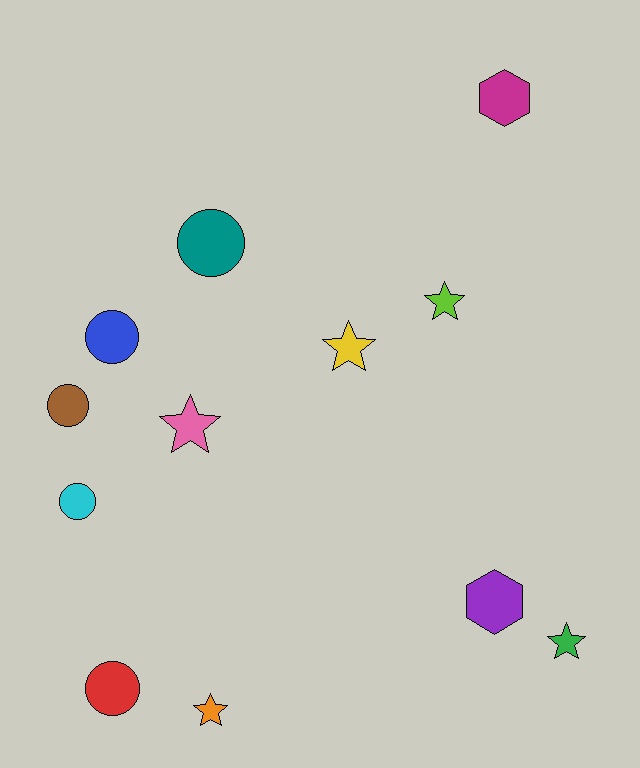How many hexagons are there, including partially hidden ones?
There are 2 hexagons.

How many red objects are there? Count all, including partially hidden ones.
There is 1 red object.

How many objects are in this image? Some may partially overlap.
There are 12 objects.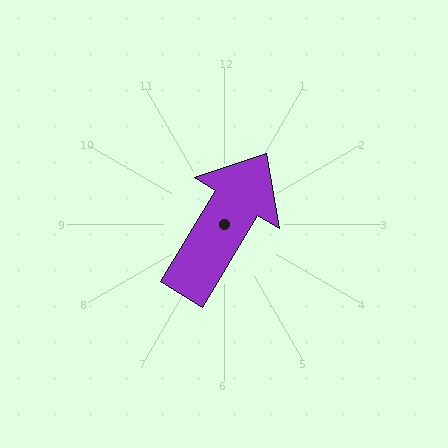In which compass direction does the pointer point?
Northeast.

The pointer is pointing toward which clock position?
Roughly 1 o'clock.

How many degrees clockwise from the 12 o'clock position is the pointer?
Approximately 31 degrees.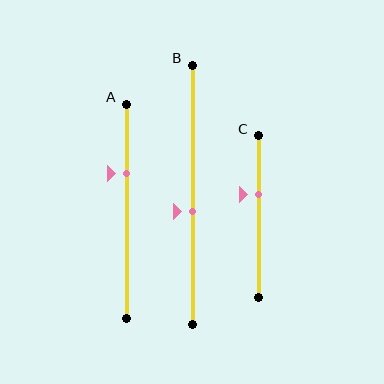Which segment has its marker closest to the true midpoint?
Segment B has its marker closest to the true midpoint.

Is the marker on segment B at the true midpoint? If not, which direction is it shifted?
No, the marker on segment B is shifted downward by about 6% of the segment length.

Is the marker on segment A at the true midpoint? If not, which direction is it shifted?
No, the marker on segment A is shifted upward by about 17% of the segment length.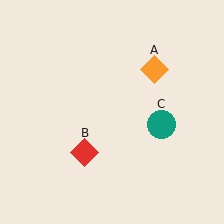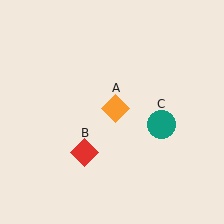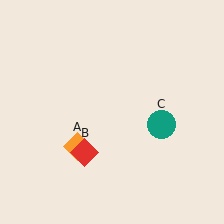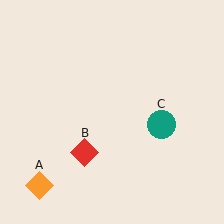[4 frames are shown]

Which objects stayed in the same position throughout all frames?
Red diamond (object B) and teal circle (object C) remained stationary.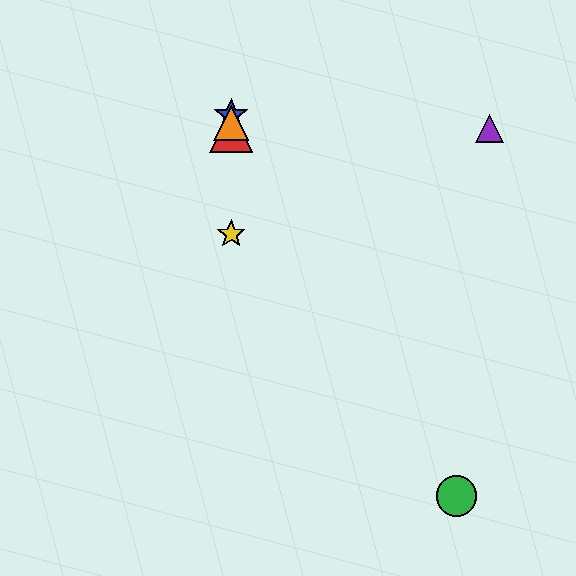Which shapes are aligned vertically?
The red triangle, the blue star, the yellow star, the orange triangle are aligned vertically.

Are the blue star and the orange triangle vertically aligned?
Yes, both are at x≈231.